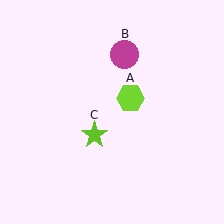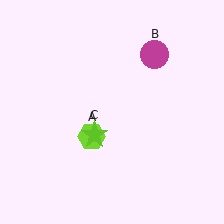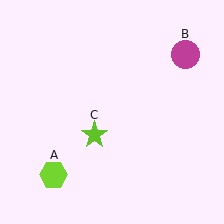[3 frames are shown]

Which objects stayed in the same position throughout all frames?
Lime star (object C) remained stationary.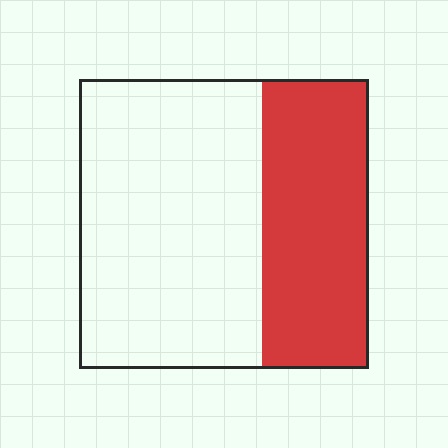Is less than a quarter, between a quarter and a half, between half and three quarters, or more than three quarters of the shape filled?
Between a quarter and a half.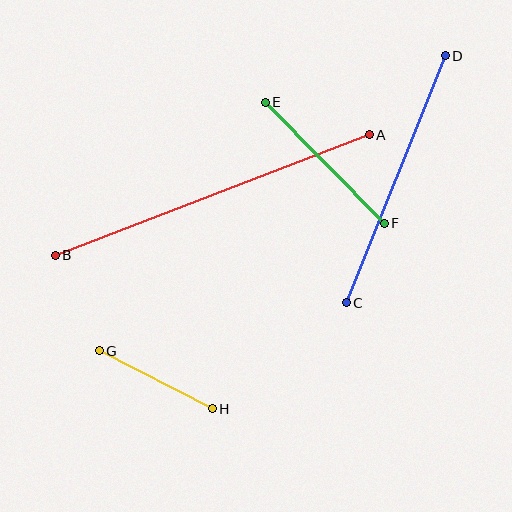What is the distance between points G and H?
The distance is approximately 127 pixels.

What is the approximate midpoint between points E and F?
The midpoint is at approximately (325, 163) pixels.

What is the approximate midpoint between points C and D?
The midpoint is at approximately (396, 179) pixels.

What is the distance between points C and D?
The distance is approximately 266 pixels.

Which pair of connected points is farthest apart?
Points A and B are farthest apart.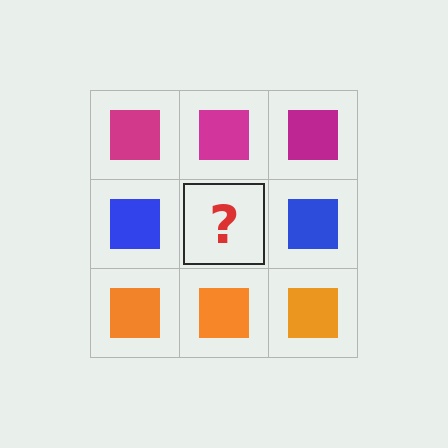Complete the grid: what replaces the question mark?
The question mark should be replaced with a blue square.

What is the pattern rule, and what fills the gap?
The rule is that each row has a consistent color. The gap should be filled with a blue square.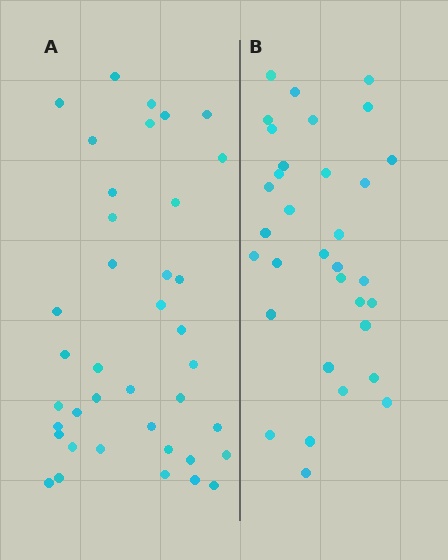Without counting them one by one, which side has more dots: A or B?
Region A (the left region) has more dots.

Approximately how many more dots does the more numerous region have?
Region A has about 6 more dots than region B.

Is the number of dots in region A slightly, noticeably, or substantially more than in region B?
Region A has only slightly more — the two regions are fairly close. The ratio is roughly 1.2 to 1.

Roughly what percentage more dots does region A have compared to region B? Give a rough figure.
About 20% more.